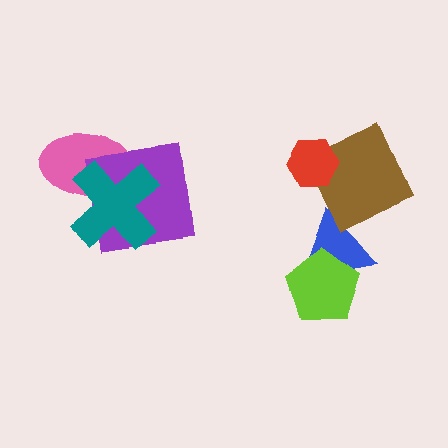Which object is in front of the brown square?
The red hexagon is in front of the brown square.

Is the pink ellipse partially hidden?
Yes, it is partially covered by another shape.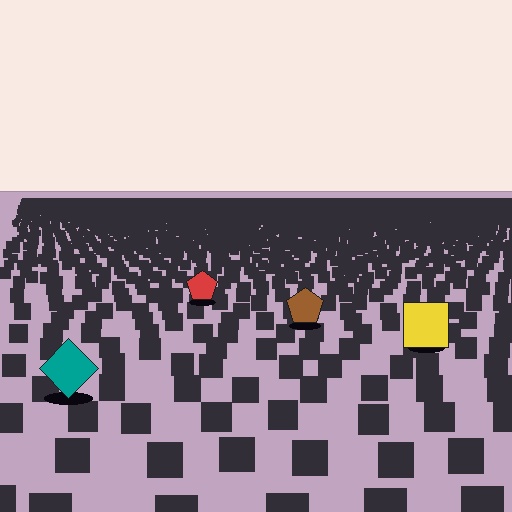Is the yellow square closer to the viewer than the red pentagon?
Yes. The yellow square is closer — you can tell from the texture gradient: the ground texture is coarser near it.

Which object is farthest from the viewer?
The red pentagon is farthest from the viewer. It appears smaller and the ground texture around it is denser.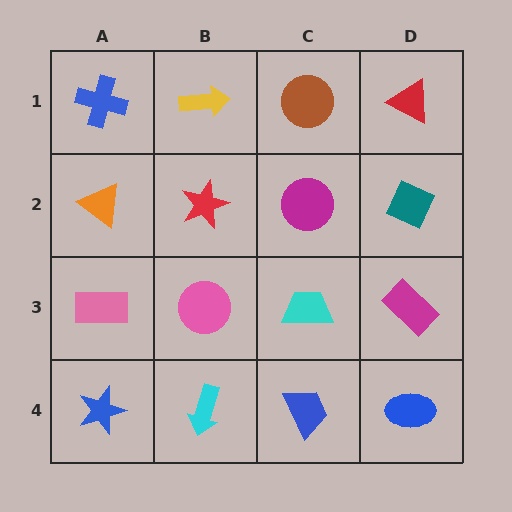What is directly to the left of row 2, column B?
An orange triangle.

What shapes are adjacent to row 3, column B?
A red star (row 2, column B), a cyan arrow (row 4, column B), a pink rectangle (row 3, column A), a cyan trapezoid (row 3, column C).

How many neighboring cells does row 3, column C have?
4.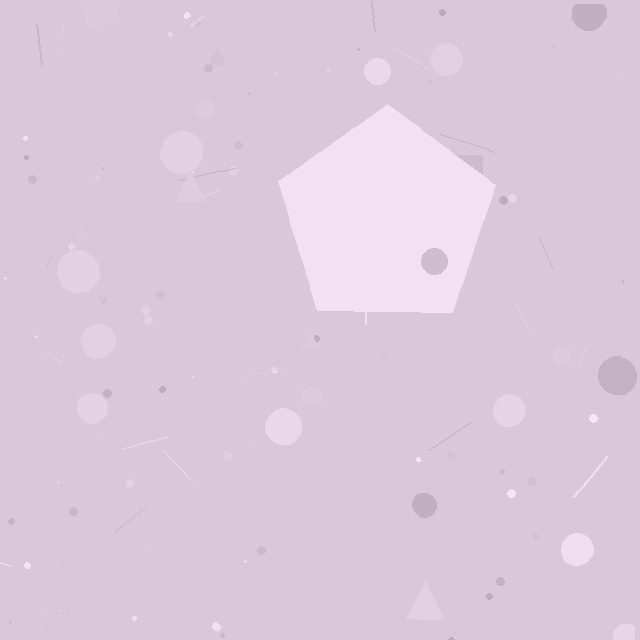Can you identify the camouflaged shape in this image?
The camouflaged shape is a pentagon.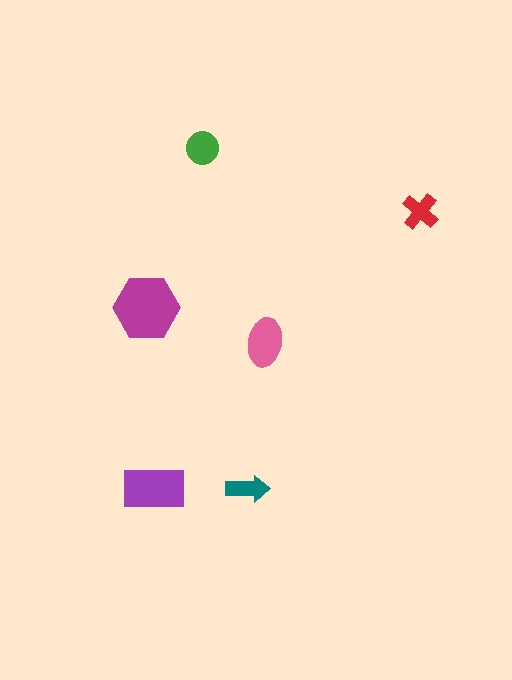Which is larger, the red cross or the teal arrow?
The red cross.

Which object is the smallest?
The teal arrow.